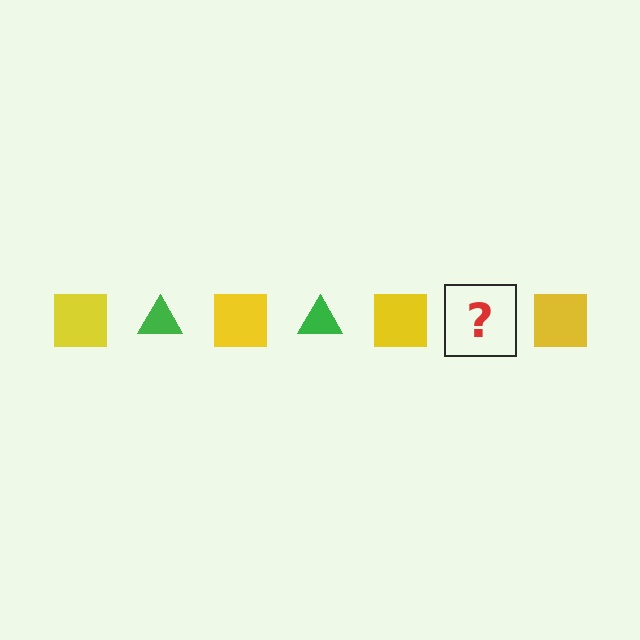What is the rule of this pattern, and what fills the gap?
The rule is that the pattern alternates between yellow square and green triangle. The gap should be filled with a green triangle.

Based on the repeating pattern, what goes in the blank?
The blank should be a green triangle.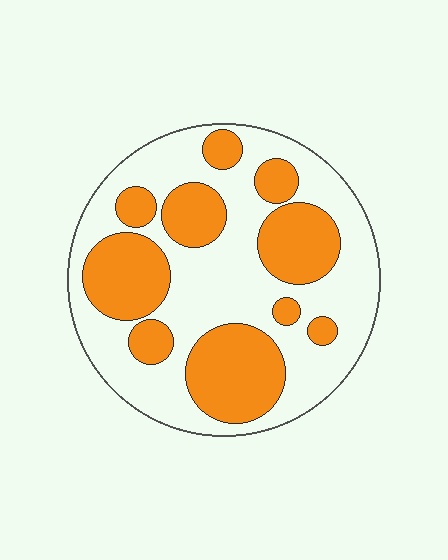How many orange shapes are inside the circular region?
10.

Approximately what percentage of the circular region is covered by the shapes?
Approximately 40%.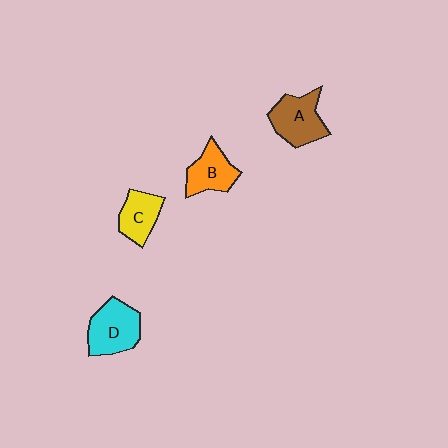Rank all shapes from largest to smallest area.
From largest to smallest: D (cyan), A (brown), B (orange), C (yellow).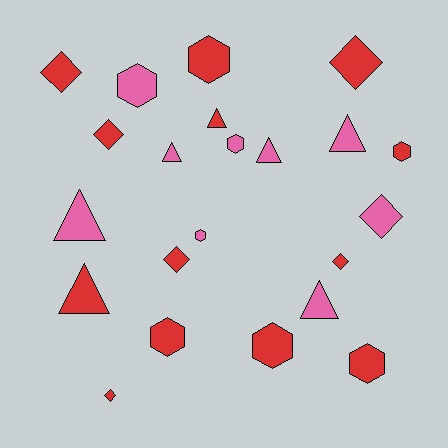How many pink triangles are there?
There are 5 pink triangles.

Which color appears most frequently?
Red, with 13 objects.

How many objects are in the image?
There are 22 objects.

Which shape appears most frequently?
Hexagon, with 8 objects.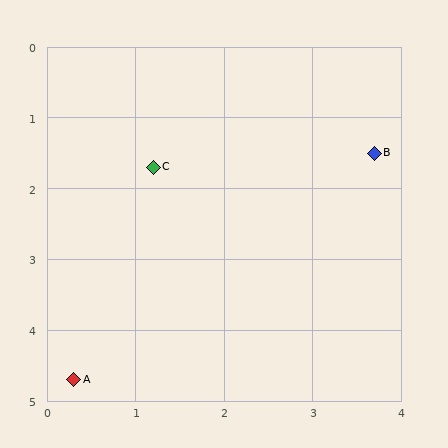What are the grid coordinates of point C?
Point C is at approximately (1.2, 1.7).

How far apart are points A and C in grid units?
Points A and C are about 3.1 grid units apart.